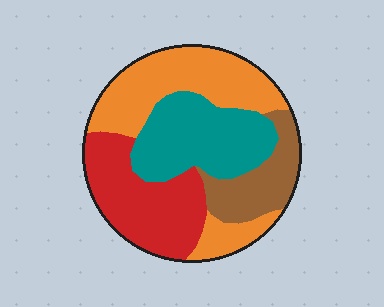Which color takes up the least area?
Brown, at roughly 15%.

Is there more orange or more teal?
Orange.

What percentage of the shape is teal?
Teal covers about 25% of the shape.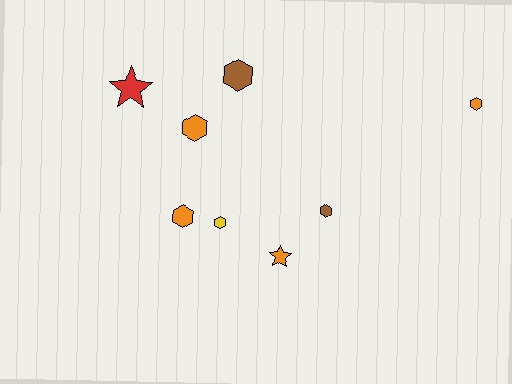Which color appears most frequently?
Orange, with 4 objects.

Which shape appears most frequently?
Hexagon, with 6 objects.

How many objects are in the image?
There are 8 objects.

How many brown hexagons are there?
There are 2 brown hexagons.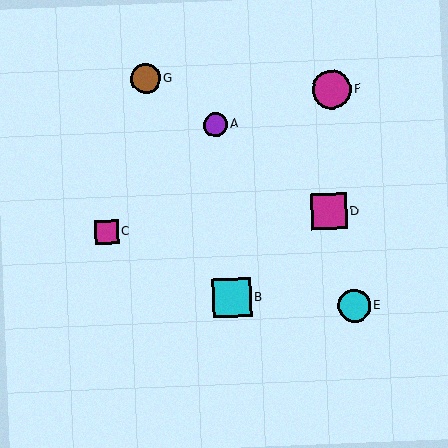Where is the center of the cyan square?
The center of the cyan square is at (232, 297).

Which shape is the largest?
The magenta circle (labeled F) is the largest.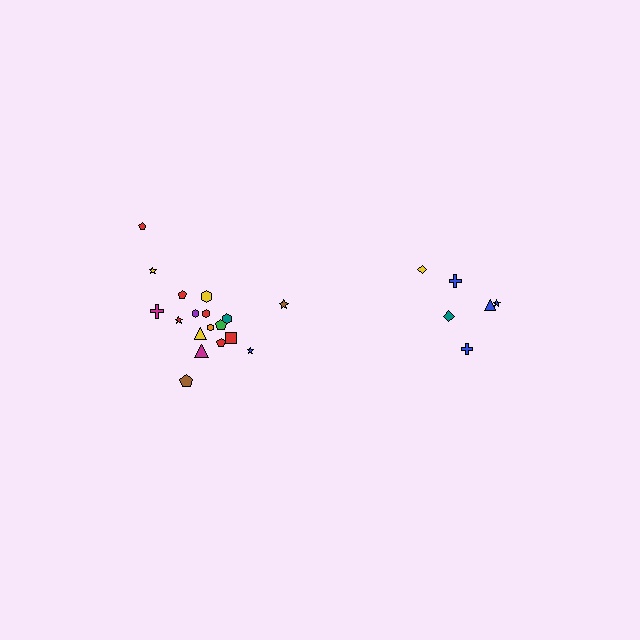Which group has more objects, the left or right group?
The left group.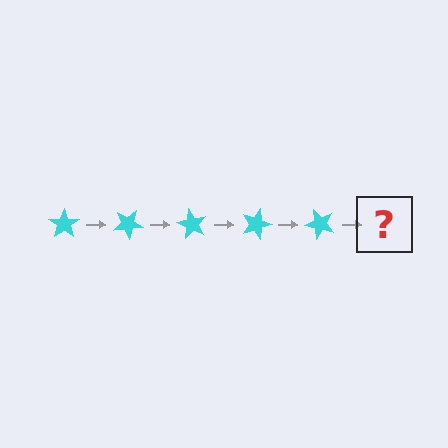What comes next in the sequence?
The next element should be a cyan star rotated 150 degrees.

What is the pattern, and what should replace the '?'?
The pattern is that the star rotates 30 degrees each step. The '?' should be a cyan star rotated 150 degrees.